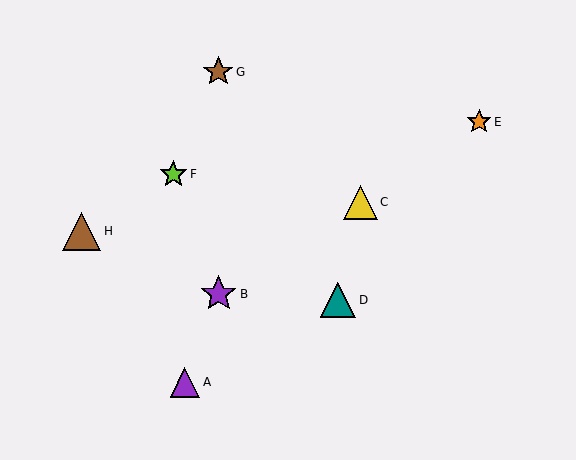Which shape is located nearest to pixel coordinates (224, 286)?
The purple star (labeled B) at (219, 294) is nearest to that location.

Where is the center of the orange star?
The center of the orange star is at (479, 122).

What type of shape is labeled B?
Shape B is a purple star.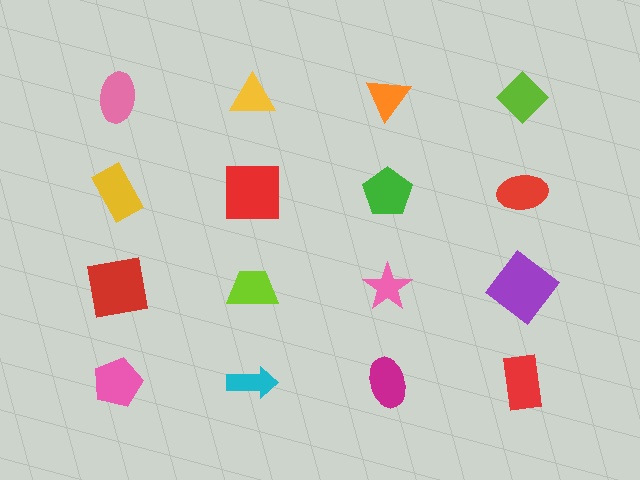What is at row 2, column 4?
A red ellipse.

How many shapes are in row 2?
4 shapes.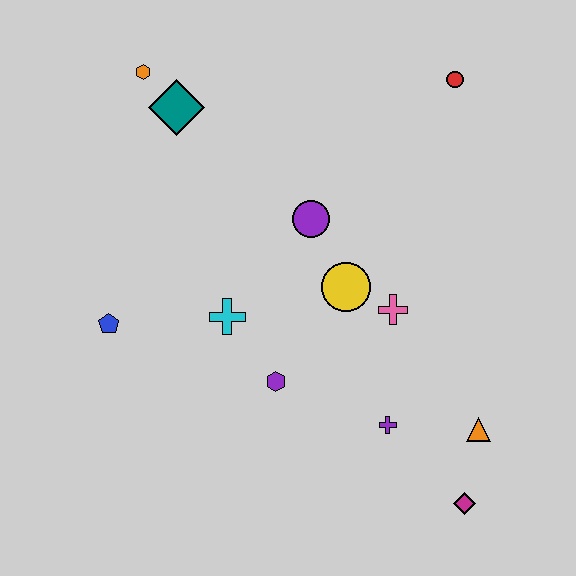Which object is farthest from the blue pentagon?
The red circle is farthest from the blue pentagon.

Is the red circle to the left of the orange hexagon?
No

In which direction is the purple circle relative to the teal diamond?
The purple circle is to the right of the teal diamond.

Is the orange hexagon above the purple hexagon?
Yes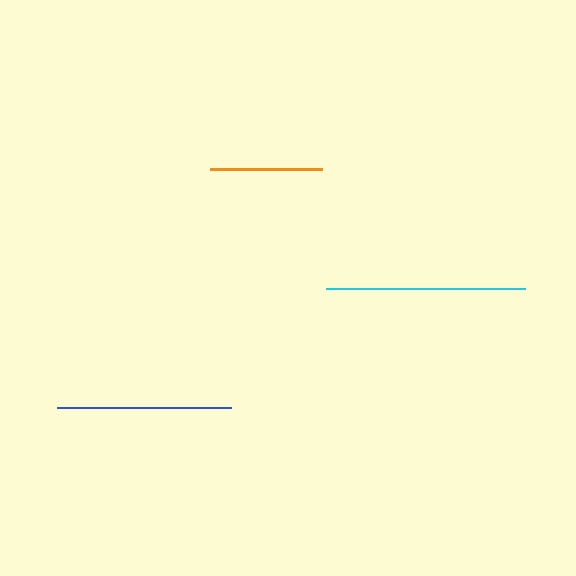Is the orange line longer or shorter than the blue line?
The blue line is longer than the orange line.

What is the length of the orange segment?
The orange segment is approximately 112 pixels long.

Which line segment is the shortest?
The orange line is the shortest at approximately 112 pixels.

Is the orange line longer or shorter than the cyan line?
The cyan line is longer than the orange line.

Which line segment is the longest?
The cyan line is the longest at approximately 199 pixels.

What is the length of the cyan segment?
The cyan segment is approximately 199 pixels long.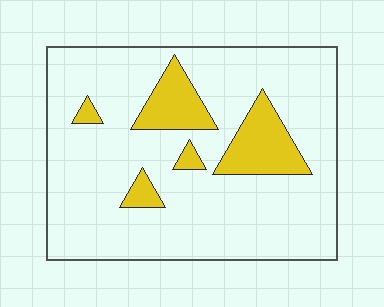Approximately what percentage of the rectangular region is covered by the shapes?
Approximately 15%.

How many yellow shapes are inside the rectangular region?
5.